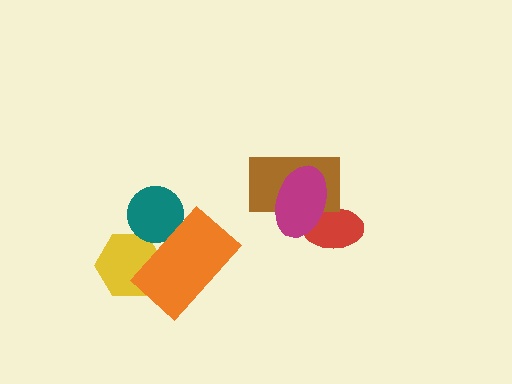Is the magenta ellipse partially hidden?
No, no other shape covers it.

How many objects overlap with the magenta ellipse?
2 objects overlap with the magenta ellipse.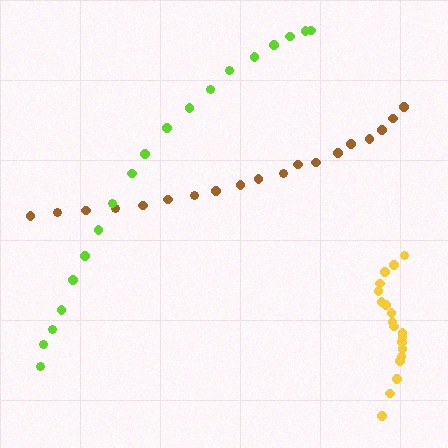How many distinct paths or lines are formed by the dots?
There are 3 distinct paths.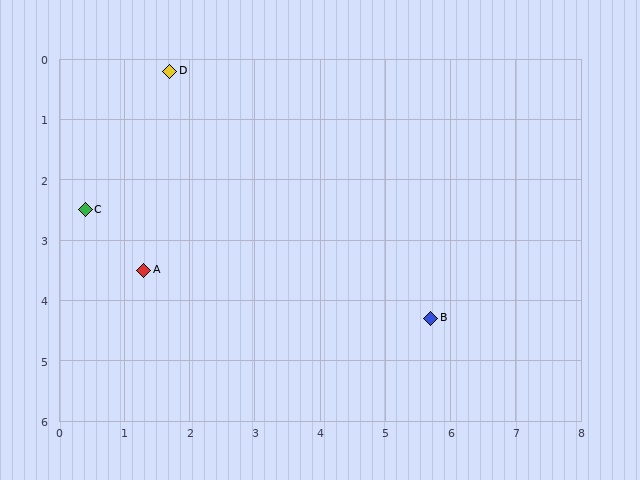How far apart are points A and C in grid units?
Points A and C are about 1.3 grid units apart.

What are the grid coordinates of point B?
Point B is at approximately (5.7, 4.3).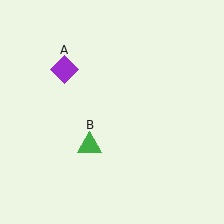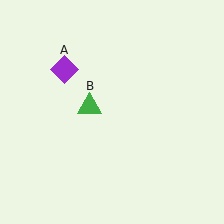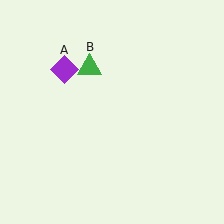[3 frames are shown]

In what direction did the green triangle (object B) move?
The green triangle (object B) moved up.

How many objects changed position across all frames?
1 object changed position: green triangle (object B).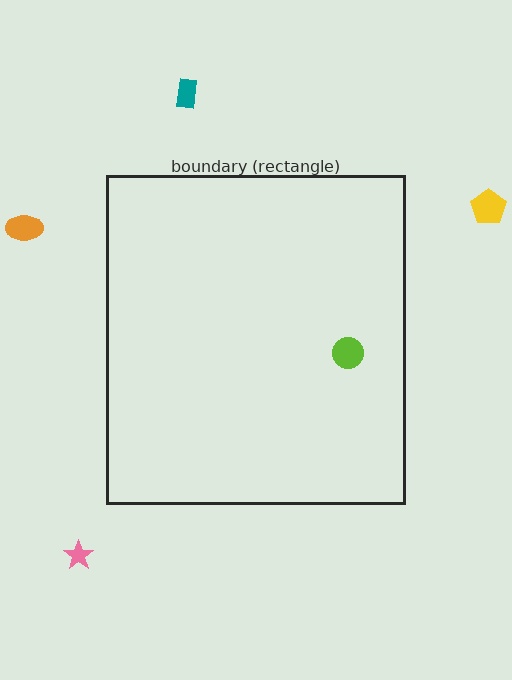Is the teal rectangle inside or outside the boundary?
Outside.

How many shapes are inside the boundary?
1 inside, 4 outside.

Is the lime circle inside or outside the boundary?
Inside.